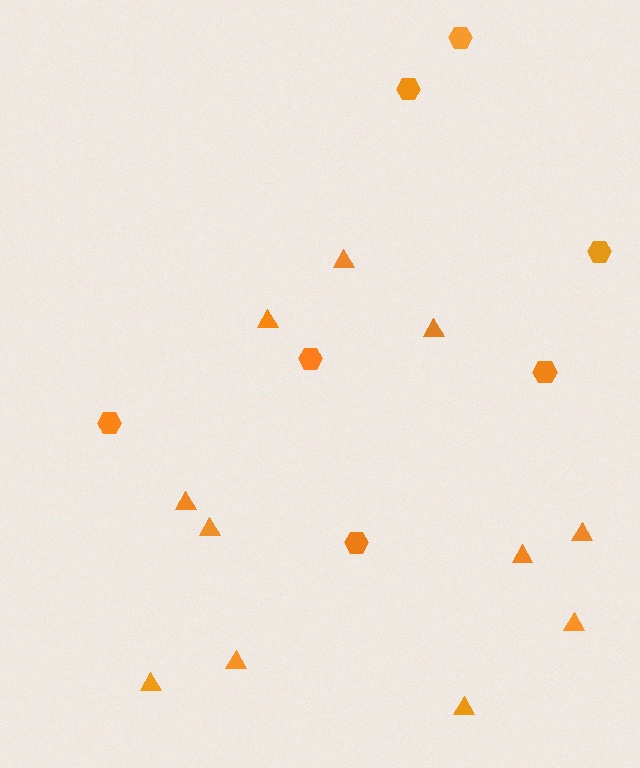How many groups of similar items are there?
There are 2 groups: one group of triangles (11) and one group of hexagons (7).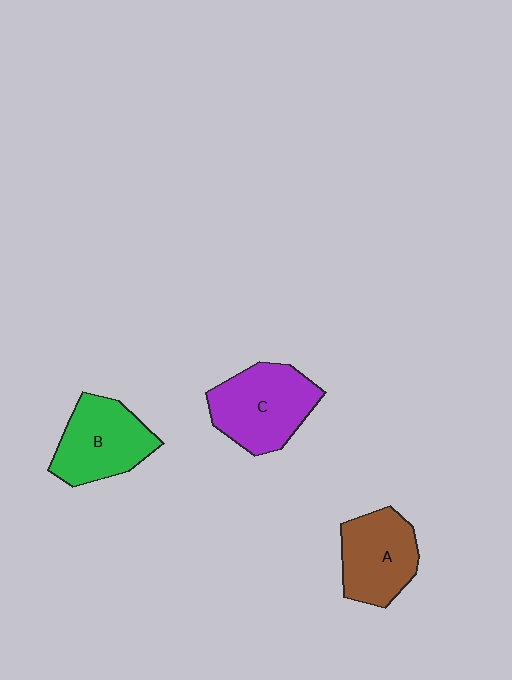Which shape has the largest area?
Shape C (purple).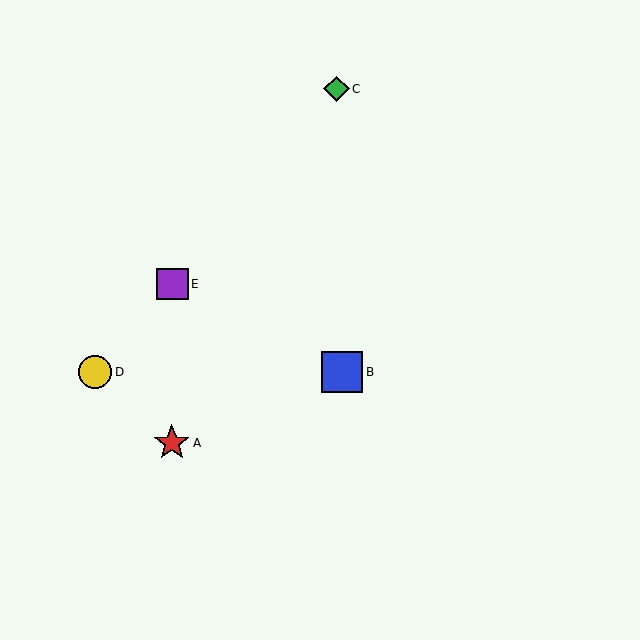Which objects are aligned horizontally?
Objects B, D are aligned horizontally.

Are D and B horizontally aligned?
Yes, both are at y≈372.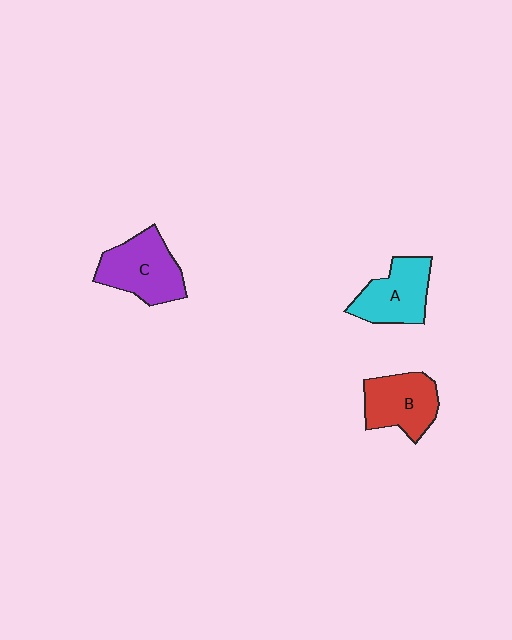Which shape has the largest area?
Shape C (purple).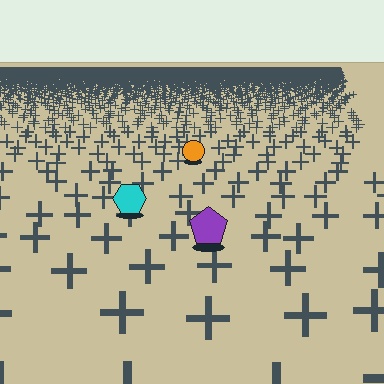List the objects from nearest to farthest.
From nearest to farthest: the purple pentagon, the cyan hexagon, the orange circle.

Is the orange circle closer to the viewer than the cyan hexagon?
No. The cyan hexagon is closer — you can tell from the texture gradient: the ground texture is coarser near it.